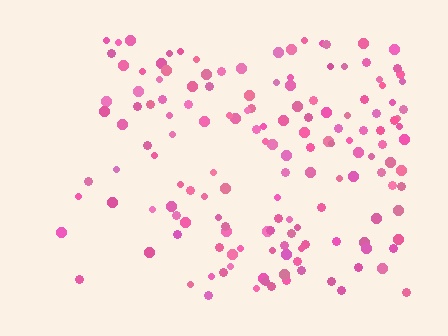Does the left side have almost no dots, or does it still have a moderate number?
Still a moderate number, just noticeably fewer than the right.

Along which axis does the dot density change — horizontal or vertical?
Horizontal.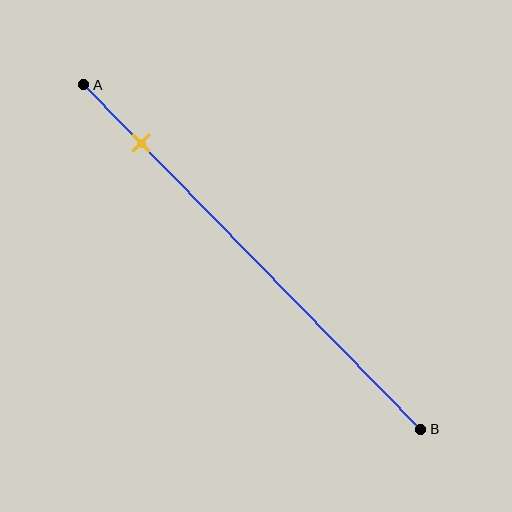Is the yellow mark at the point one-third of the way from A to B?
No, the mark is at about 15% from A, not at the 33% one-third point.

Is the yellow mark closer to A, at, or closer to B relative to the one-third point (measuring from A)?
The yellow mark is closer to point A than the one-third point of segment AB.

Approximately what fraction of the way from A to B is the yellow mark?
The yellow mark is approximately 15% of the way from A to B.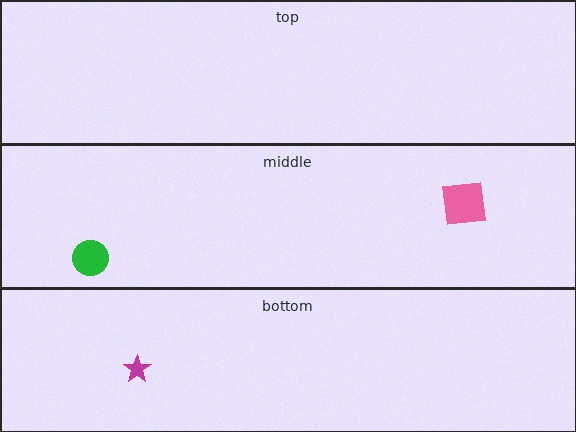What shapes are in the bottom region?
The magenta star.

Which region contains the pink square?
The middle region.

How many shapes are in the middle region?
2.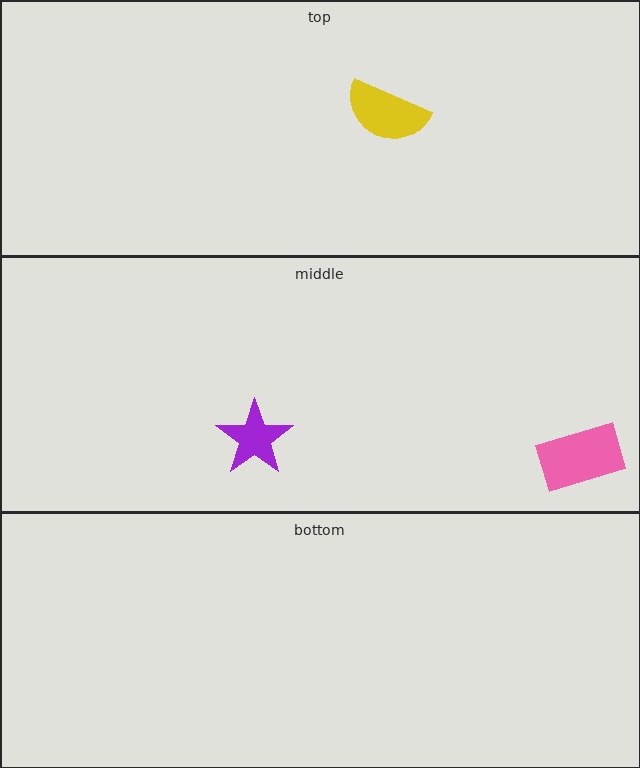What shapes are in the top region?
The yellow semicircle.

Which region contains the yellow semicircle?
The top region.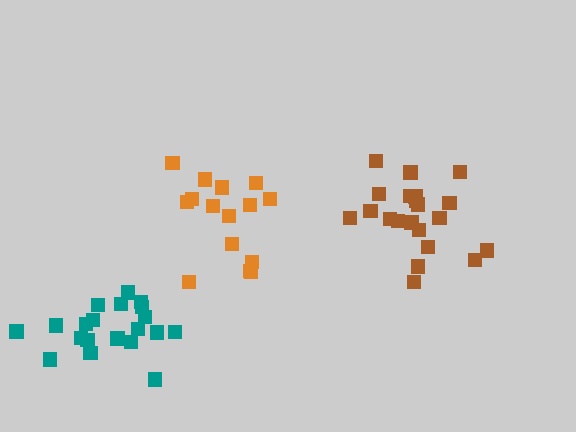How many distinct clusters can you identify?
There are 3 distinct clusters.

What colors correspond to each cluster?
The clusters are colored: brown, orange, teal.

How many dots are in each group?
Group 1: 21 dots, Group 2: 15 dots, Group 3: 20 dots (56 total).